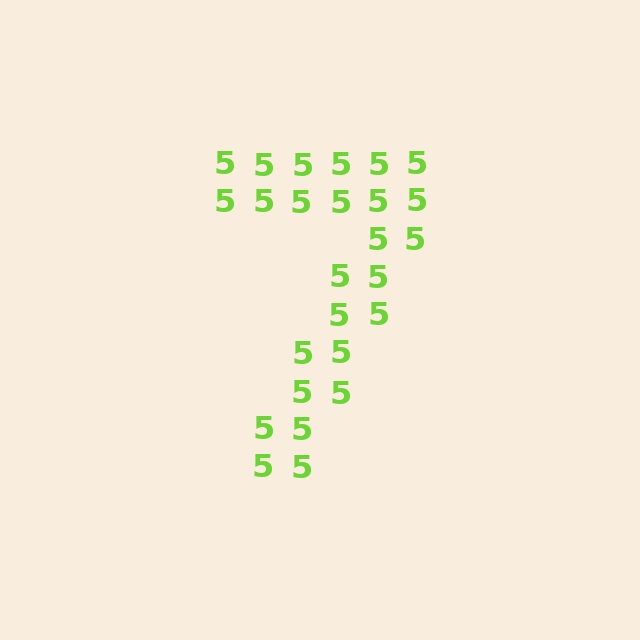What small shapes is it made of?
It is made of small digit 5's.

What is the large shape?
The large shape is the digit 7.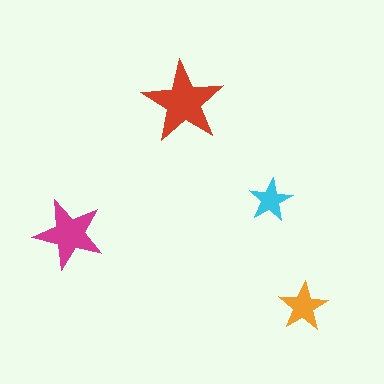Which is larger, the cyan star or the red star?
The red one.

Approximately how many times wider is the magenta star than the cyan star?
About 1.5 times wider.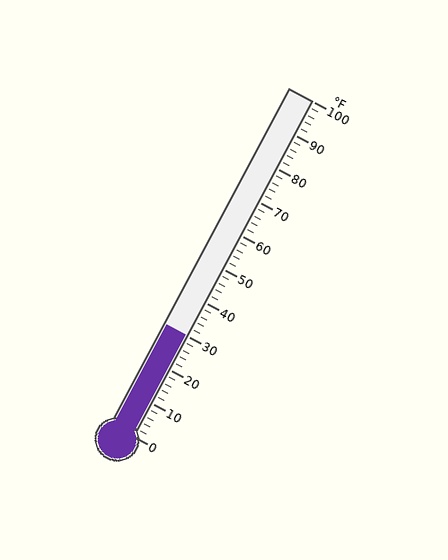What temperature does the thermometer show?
The thermometer shows approximately 30°F.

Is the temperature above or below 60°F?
The temperature is below 60°F.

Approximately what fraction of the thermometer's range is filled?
The thermometer is filled to approximately 30% of its range.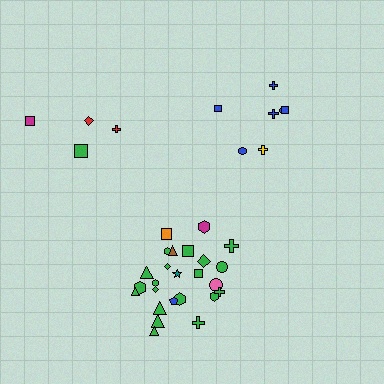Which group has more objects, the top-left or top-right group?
The top-right group.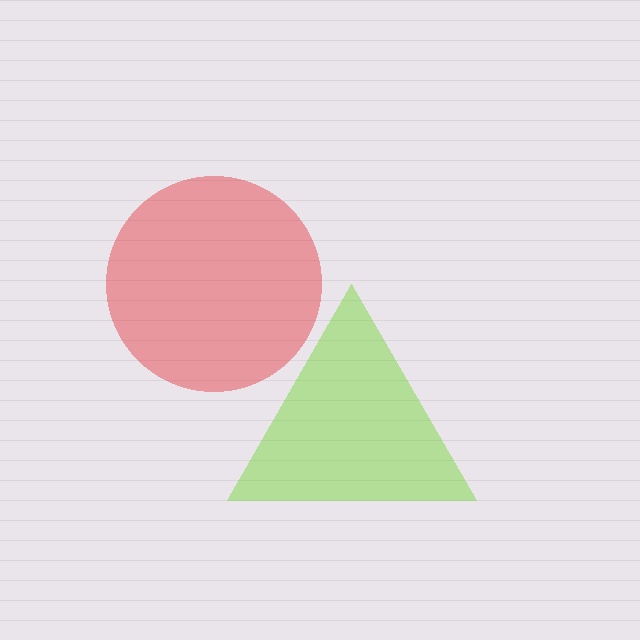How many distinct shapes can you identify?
There are 2 distinct shapes: a lime triangle, a red circle.